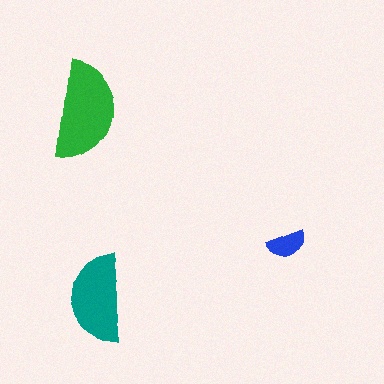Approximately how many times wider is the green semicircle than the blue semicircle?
About 2.5 times wider.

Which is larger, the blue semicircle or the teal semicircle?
The teal one.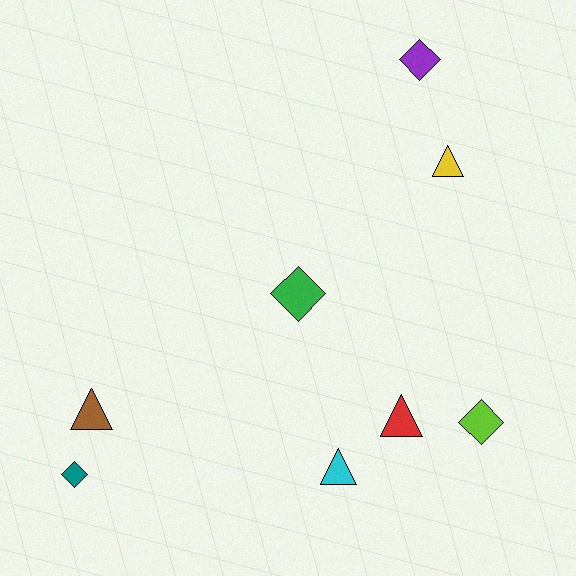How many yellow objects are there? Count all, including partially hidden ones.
There is 1 yellow object.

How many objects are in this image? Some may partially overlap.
There are 8 objects.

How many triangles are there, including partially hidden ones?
There are 4 triangles.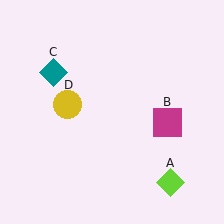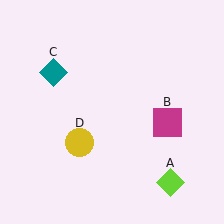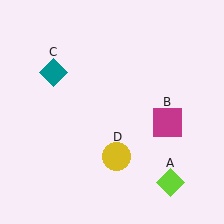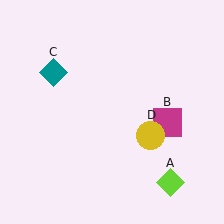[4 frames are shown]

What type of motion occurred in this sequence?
The yellow circle (object D) rotated counterclockwise around the center of the scene.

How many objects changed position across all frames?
1 object changed position: yellow circle (object D).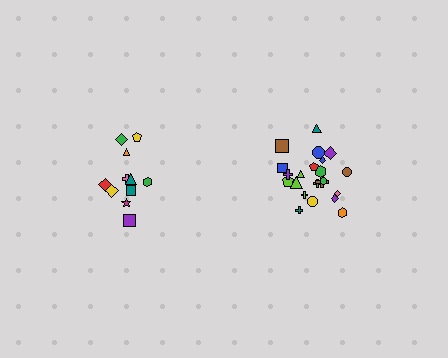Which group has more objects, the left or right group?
The right group.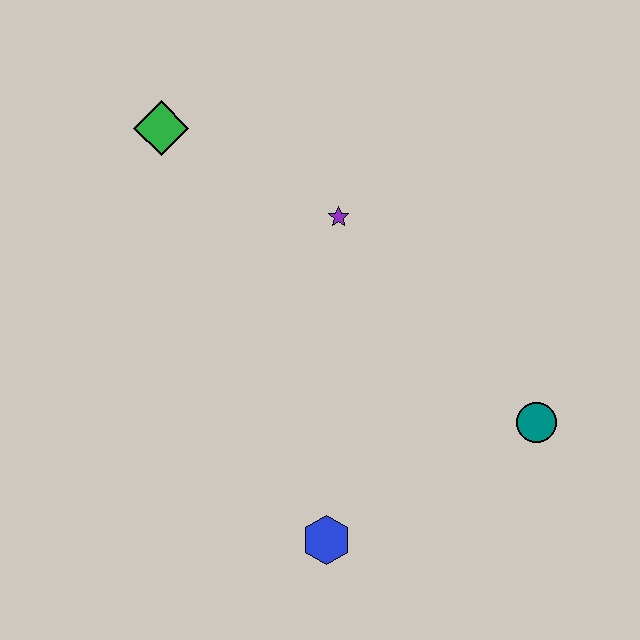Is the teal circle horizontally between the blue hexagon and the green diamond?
No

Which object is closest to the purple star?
The green diamond is closest to the purple star.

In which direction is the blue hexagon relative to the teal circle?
The blue hexagon is to the left of the teal circle.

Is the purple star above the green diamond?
No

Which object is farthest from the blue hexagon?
The green diamond is farthest from the blue hexagon.